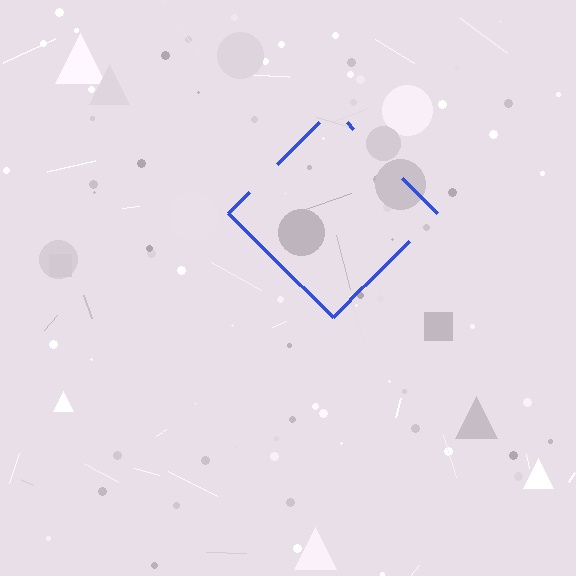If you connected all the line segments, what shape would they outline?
They would outline a diamond.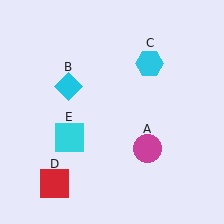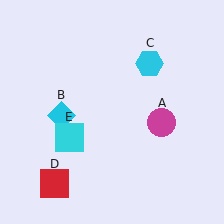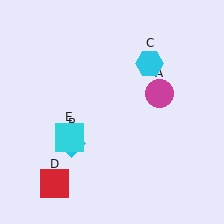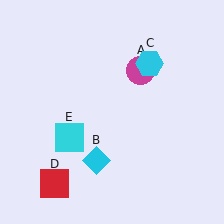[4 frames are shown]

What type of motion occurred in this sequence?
The magenta circle (object A), cyan diamond (object B) rotated counterclockwise around the center of the scene.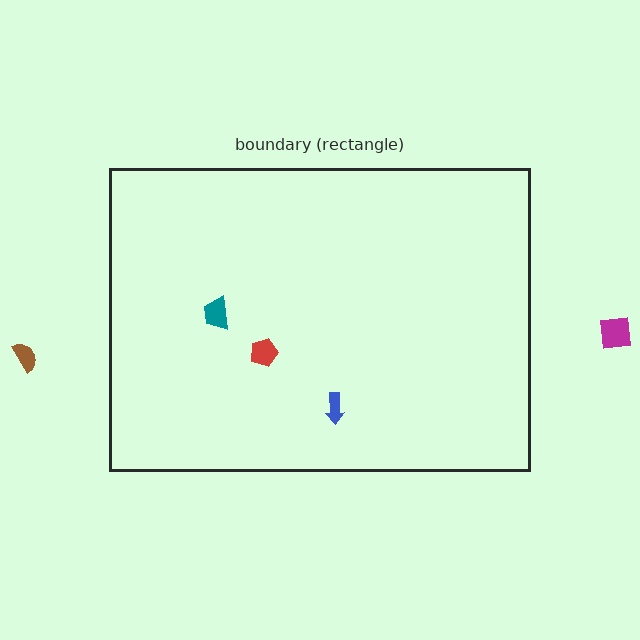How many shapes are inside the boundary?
3 inside, 2 outside.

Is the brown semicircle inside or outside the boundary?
Outside.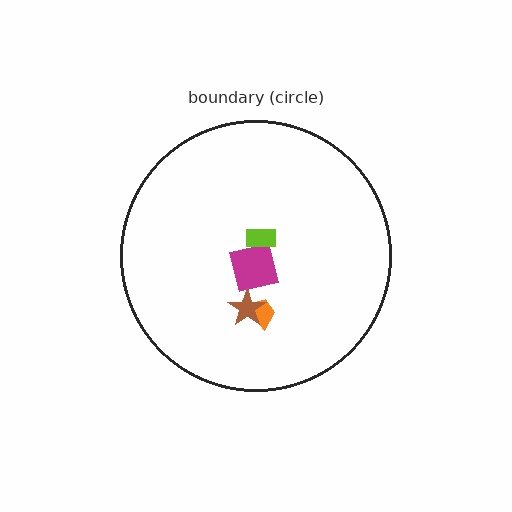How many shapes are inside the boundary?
4 inside, 0 outside.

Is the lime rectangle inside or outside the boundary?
Inside.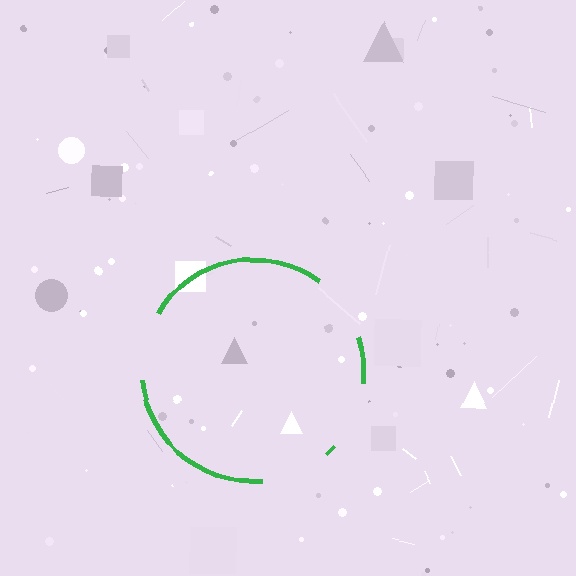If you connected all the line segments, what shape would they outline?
They would outline a circle.